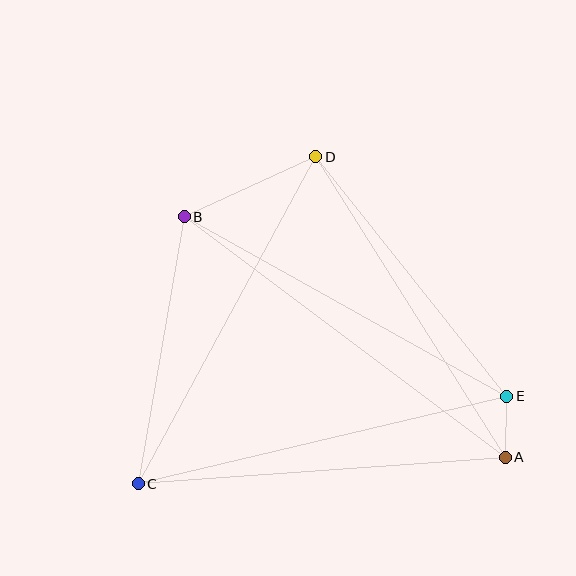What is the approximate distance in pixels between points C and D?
The distance between C and D is approximately 372 pixels.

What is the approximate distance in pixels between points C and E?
The distance between C and E is approximately 379 pixels.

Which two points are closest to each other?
Points A and E are closest to each other.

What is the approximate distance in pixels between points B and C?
The distance between B and C is approximately 271 pixels.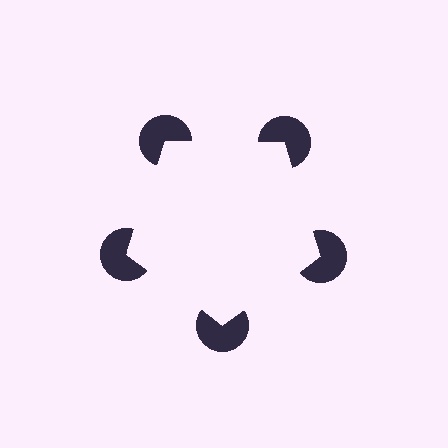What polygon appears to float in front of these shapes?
An illusory pentagon — its edges are inferred from the aligned wedge cuts in the pac-man discs, not physically drawn.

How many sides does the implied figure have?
5 sides.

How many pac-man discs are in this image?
There are 5 — one at each vertex of the illusory pentagon.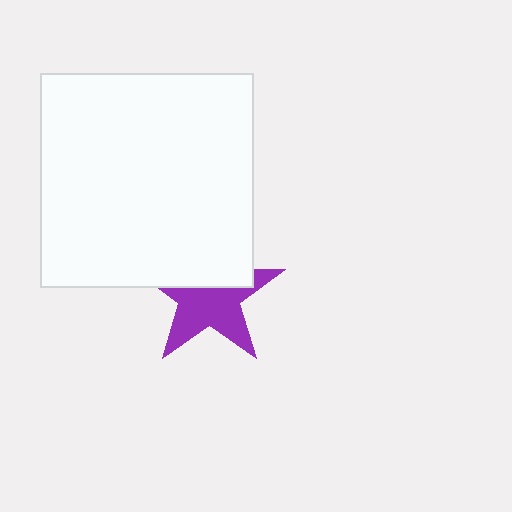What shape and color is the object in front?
The object in front is a white square.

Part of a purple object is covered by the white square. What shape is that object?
It is a star.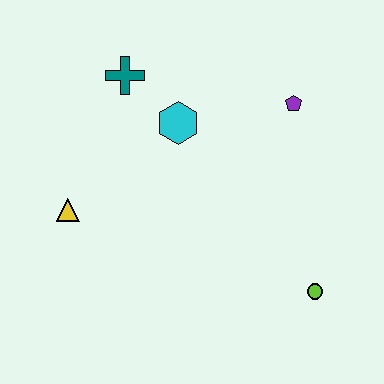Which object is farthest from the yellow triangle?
The lime circle is farthest from the yellow triangle.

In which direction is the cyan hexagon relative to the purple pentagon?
The cyan hexagon is to the left of the purple pentagon.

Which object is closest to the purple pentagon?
The cyan hexagon is closest to the purple pentagon.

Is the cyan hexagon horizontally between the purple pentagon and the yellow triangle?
Yes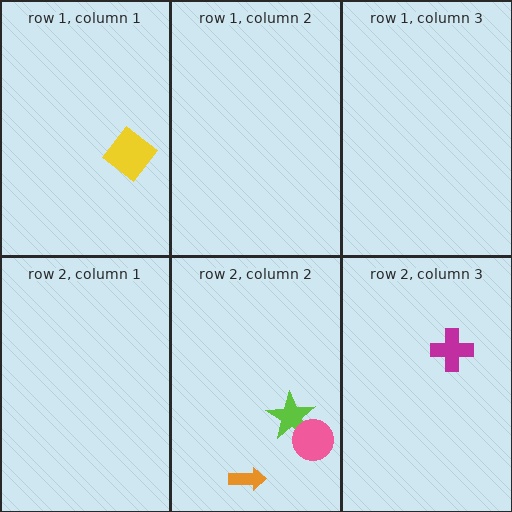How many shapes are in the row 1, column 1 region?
1.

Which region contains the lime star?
The row 2, column 2 region.